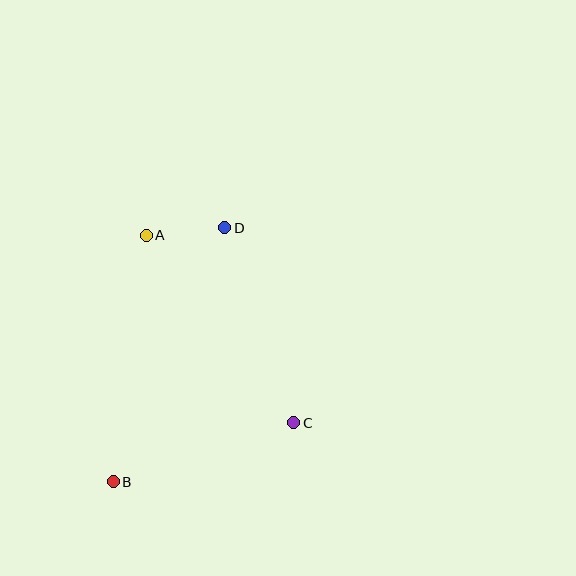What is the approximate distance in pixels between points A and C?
The distance between A and C is approximately 239 pixels.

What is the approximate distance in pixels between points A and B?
The distance between A and B is approximately 249 pixels.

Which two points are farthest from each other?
Points B and D are farthest from each other.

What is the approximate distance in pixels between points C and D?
The distance between C and D is approximately 207 pixels.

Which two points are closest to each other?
Points A and D are closest to each other.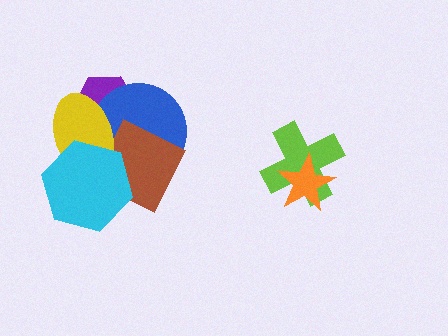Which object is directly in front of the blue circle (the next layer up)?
The brown diamond is directly in front of the blue circle.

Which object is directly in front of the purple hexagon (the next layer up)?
The blue circle is directly in front of the purple hexagon.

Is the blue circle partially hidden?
Yes, it is partially covered by another shape.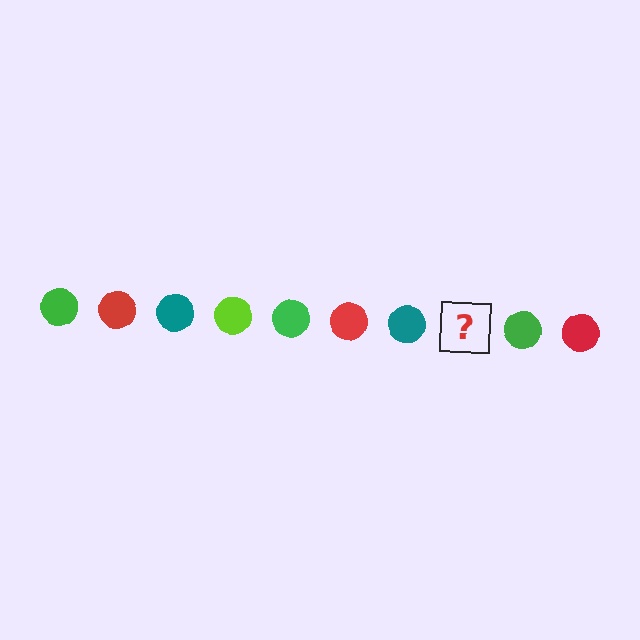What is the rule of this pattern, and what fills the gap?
The rule is that the pattern cycles through green, red, teal, lime circles. The gap should be filled with a lime circle.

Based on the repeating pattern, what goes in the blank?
The blank should be a lime circle.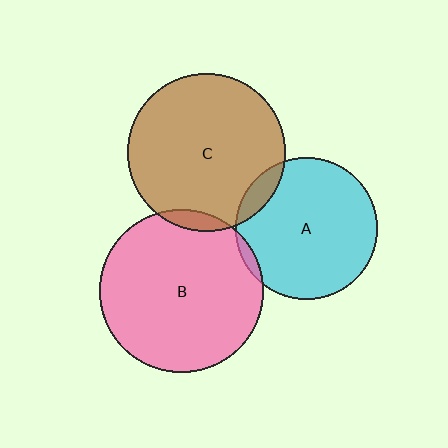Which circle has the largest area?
Circle B (pink).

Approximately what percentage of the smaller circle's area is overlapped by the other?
Approximately 10%.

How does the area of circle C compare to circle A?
Approximately 1.2 times.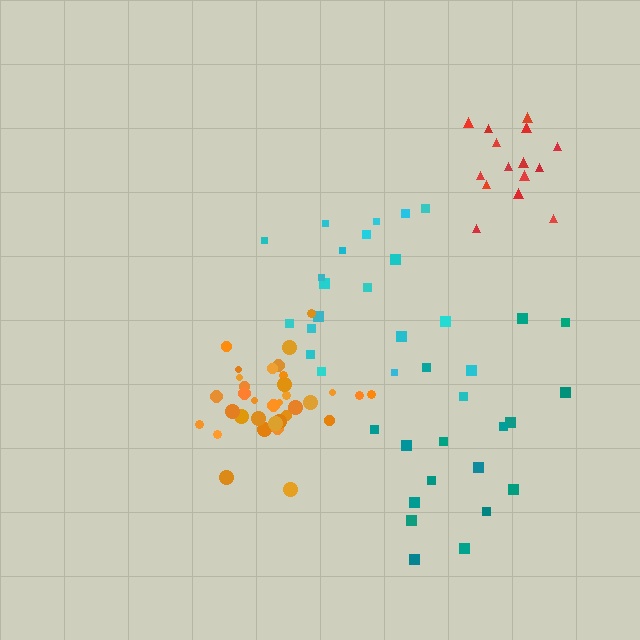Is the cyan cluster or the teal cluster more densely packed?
Cyan.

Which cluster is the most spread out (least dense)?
Teal.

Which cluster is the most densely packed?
Orange.